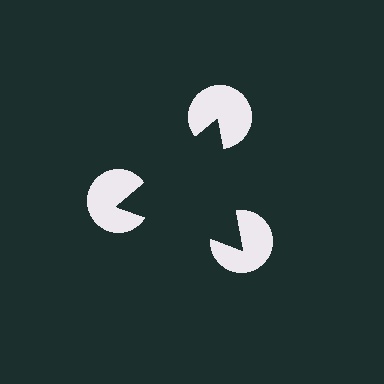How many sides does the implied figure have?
3 sides.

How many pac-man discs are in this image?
There are 3 — one at each vertex of the illusory triangle.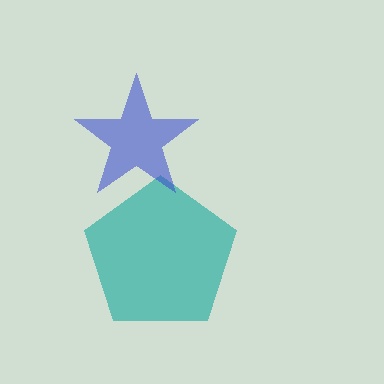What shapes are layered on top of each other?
The layered shapes are: a teal pentagon, a blue star.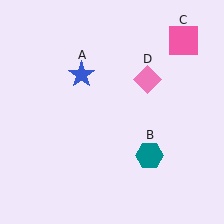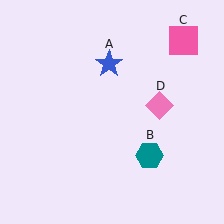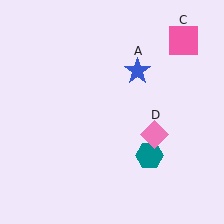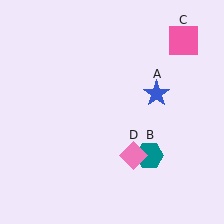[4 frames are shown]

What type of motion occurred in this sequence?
The blue star (object A), pink diamond (object D) rotated clockwise around the center of the scene.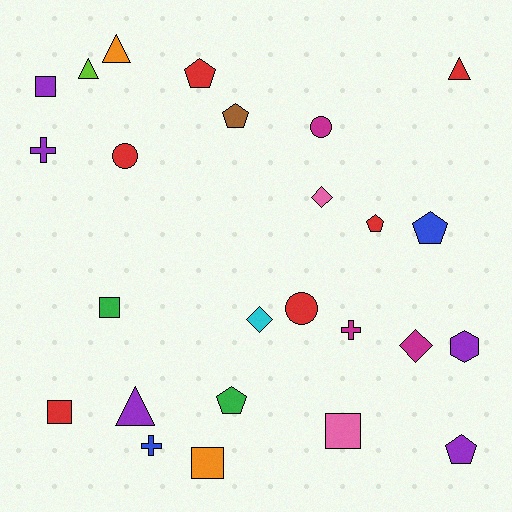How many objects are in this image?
There are 25 objects.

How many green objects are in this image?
There are 2 green objects.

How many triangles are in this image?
There are 4 triangles.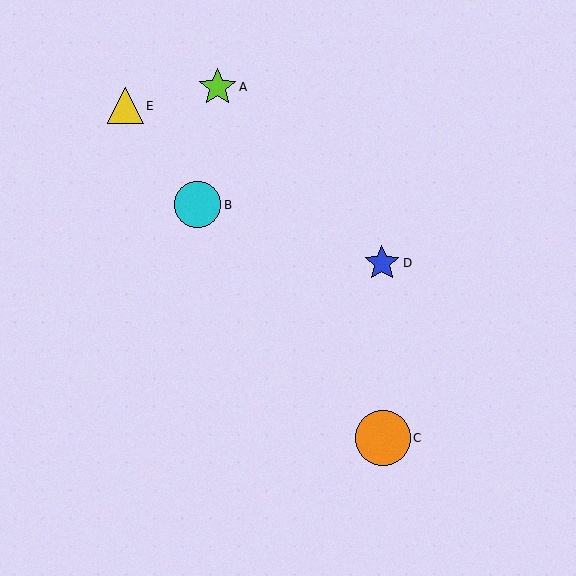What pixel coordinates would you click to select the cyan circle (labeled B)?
Click at (198, 205) to select the cyan circle B.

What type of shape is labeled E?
Shape E is a yellow triangle.